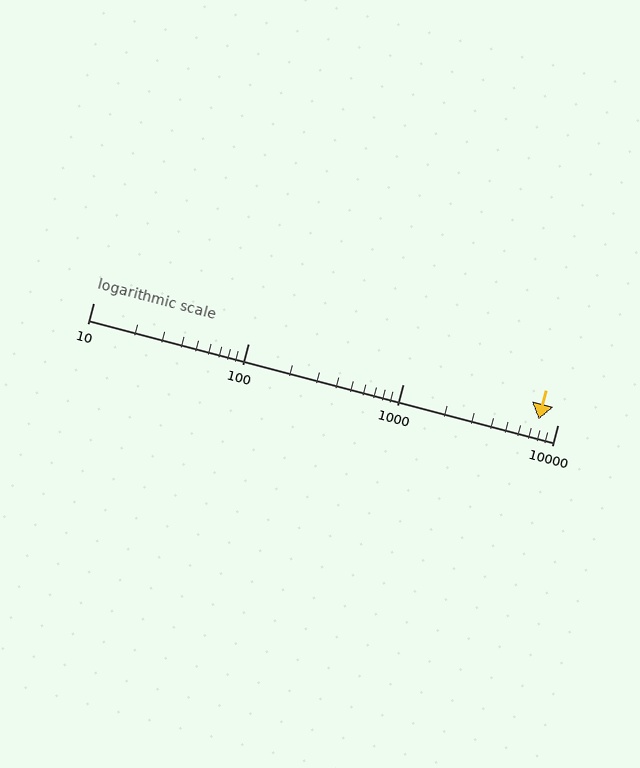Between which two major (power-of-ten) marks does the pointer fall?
The pointer is between 1000 and 10000.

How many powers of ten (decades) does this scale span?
The scale spans 3 decades, from 10 to 10000.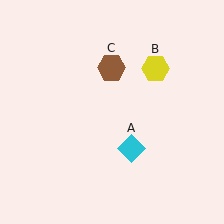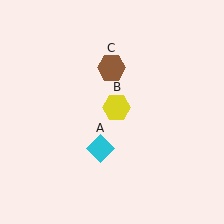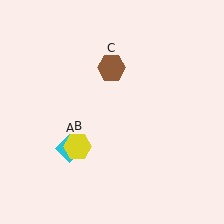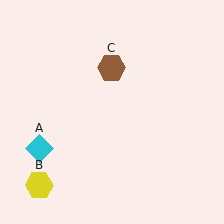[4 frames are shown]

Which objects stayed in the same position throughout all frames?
Brown hexagon (object C) remained stationary.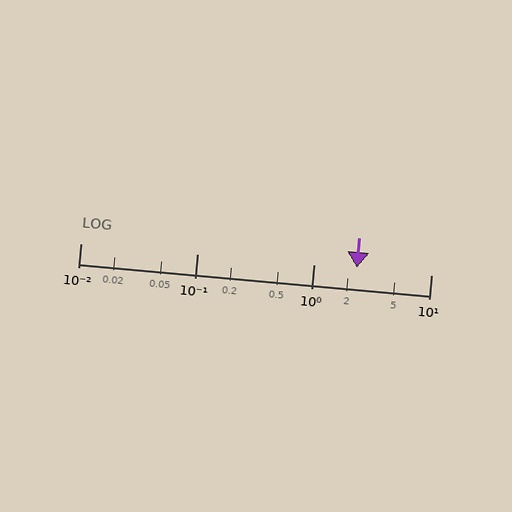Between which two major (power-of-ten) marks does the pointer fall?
The pointer is between 1 and 10.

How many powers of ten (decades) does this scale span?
The scale spans 3 decades, from 0.01 to 10.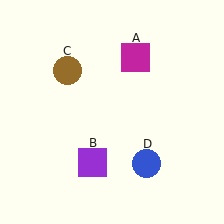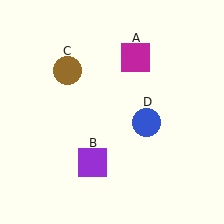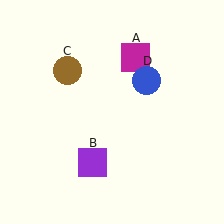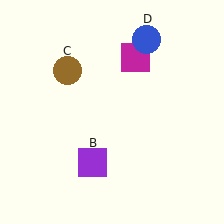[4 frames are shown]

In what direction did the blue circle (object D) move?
The blue circle (object D) moved up.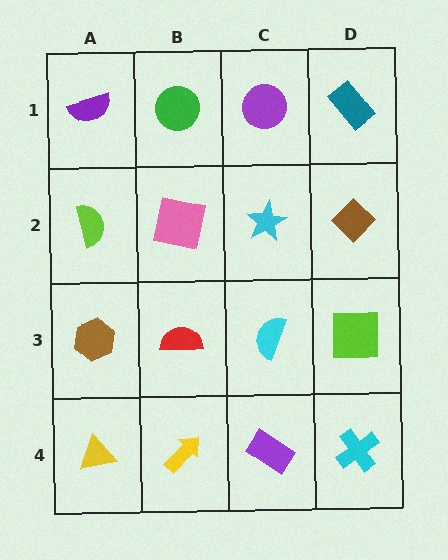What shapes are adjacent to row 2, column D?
A teal rectangle (row 1, column D), a lime square (row 3, column D), a cyan star (row 2, column C).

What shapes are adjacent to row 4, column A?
A brown hexagon (row 3, column A), a yellow arrow (row 4, column B).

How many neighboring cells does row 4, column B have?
3.